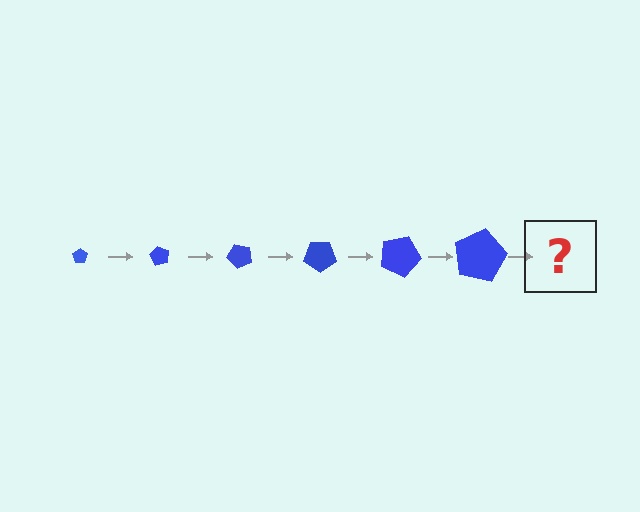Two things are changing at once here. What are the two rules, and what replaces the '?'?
The two rules are that the pentagon grows larger each step and it rotates 60 degrees each step. The '?' should be a pentagon, larger than the previous one and rotated 360 degrees from the start.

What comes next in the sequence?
The next element should be a pentagon, larger than the previous one and rotated 360 degrees from the start.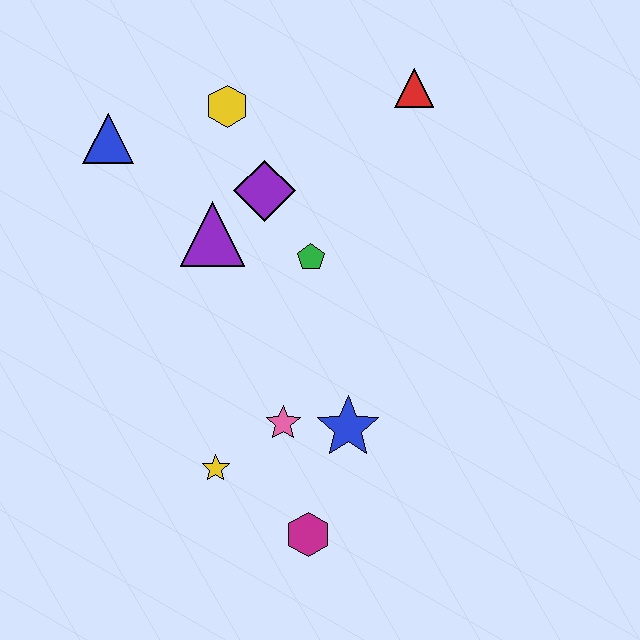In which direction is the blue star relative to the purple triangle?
The blue star is below the purple triangle.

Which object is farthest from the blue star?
The blue triangle is farthest from the blue star.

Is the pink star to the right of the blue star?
No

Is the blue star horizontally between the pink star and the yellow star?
No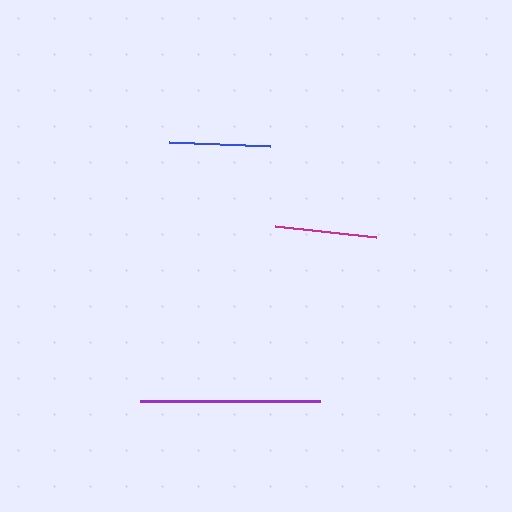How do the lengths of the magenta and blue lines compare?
The magenta and blue lines are approximately the same length.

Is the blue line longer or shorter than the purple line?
The purple line is longer than the blue line.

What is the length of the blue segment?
The blue segment is approximately 101 pixels long.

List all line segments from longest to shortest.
From longest to shortest: purple, magenta, blue.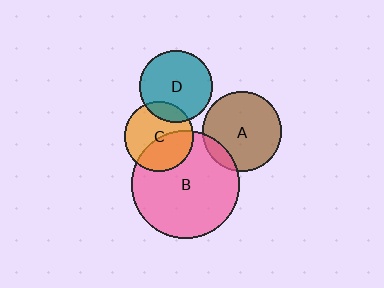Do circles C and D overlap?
Yes.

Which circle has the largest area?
Circle B (pink).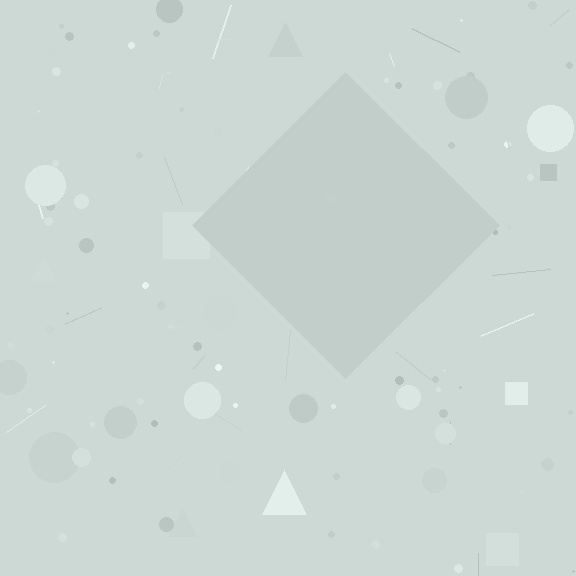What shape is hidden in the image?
A diamond is hidden in the image.